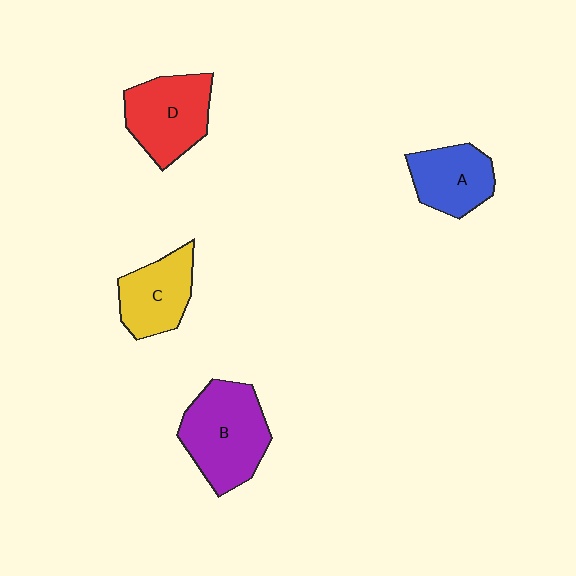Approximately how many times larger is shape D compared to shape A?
Approximately 1.3 times.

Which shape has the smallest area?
Shape A (blue).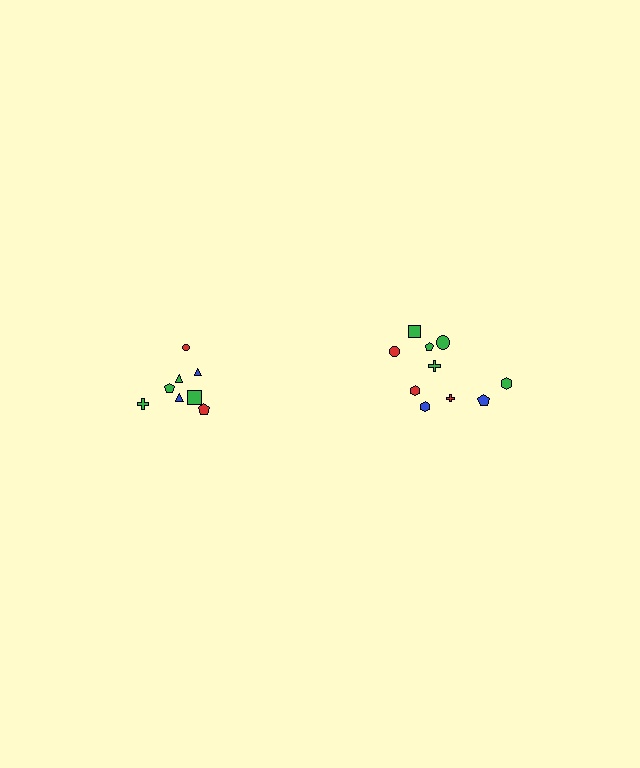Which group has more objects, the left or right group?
The right group.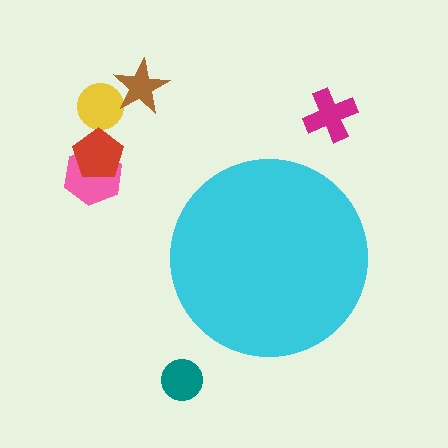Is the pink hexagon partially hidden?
No, the pink hexagon is fully visible.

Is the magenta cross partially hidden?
No, the magenta cross is fully visible.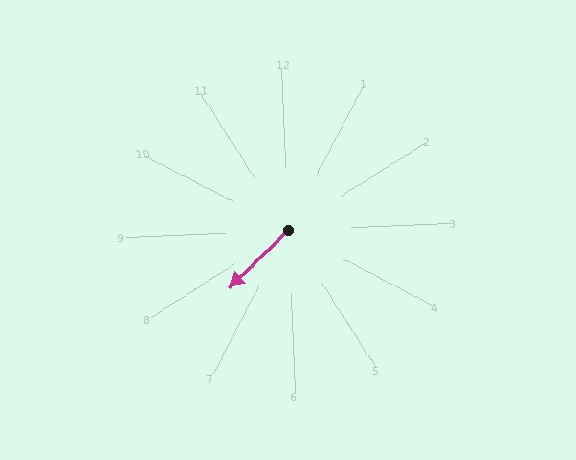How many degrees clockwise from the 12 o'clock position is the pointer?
Approximately 228 degrees.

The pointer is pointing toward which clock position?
Roughly 8 o'clock.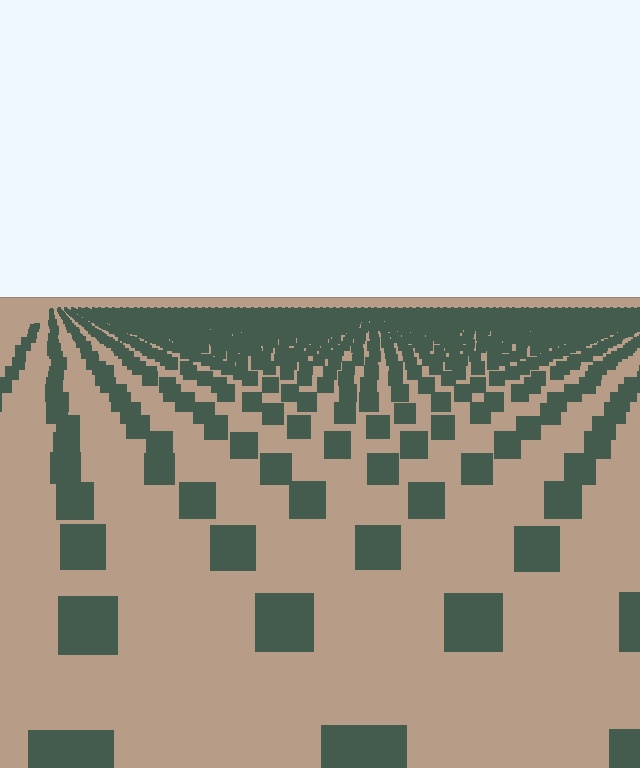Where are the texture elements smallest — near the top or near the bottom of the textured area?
Near the top.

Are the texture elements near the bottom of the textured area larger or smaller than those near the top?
Larger. Near the bottom, elements are closer to the viewer and appear at a bigger on-screen size.